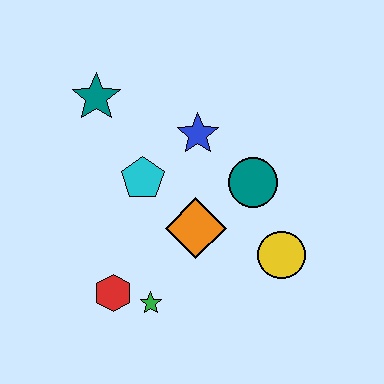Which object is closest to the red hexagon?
The green star is closest to the red hexagon.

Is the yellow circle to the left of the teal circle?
No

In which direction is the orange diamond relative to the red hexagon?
The orange diamond is to the right of the red hexagon.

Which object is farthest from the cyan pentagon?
The yellow circle is farthest from the cyan pentagon.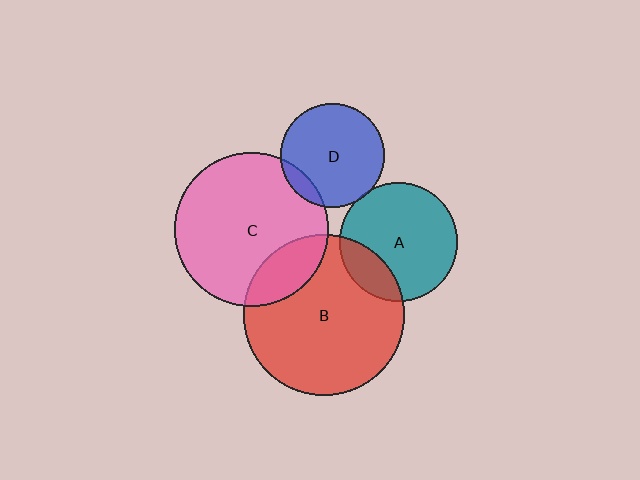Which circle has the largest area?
Circle B (red).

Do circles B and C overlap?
Yes.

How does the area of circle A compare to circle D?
Approximately 1.3 times.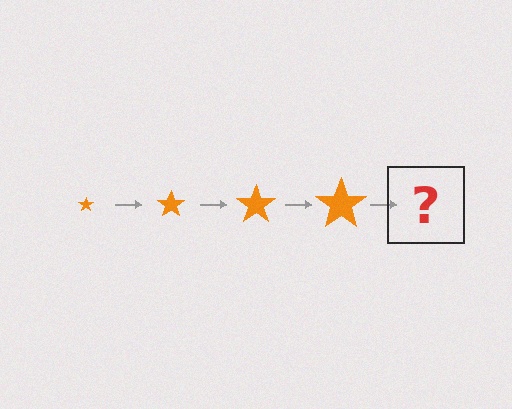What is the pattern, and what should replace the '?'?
The pattern is that the star gets progressively larger each step. The '?' should be an orange star, larger than the previous one.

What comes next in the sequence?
The next element should be an orange star, larger than the previous one.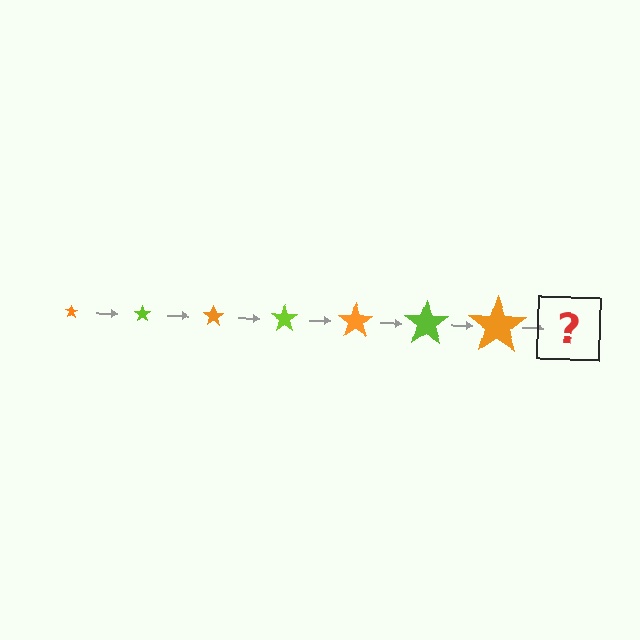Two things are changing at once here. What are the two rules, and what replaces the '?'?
The two rules are that the star grows larger each step and the color cycles through orange and lime. The '?' should be a lime star, larger than the previous one.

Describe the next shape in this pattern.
It should be a lime star, larger than the previous one.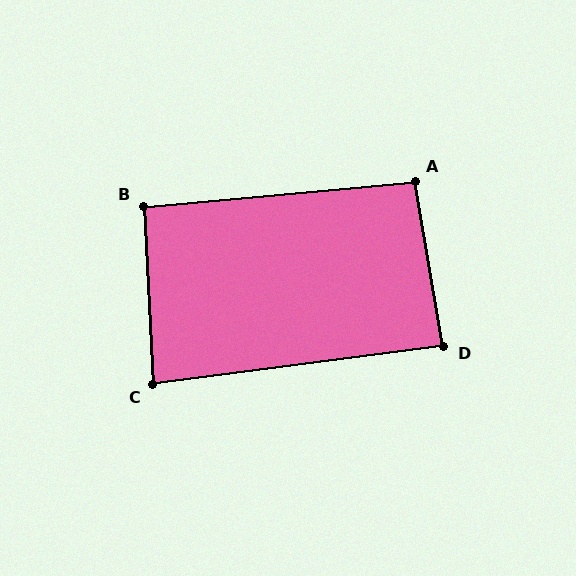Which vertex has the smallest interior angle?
C, at approximately 86 degrees.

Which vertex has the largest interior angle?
A, at approximately 94 degrees.